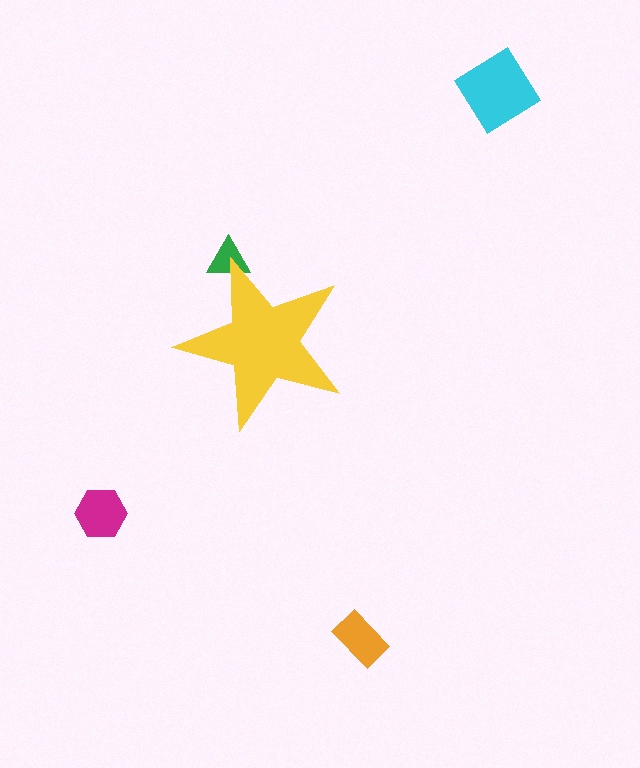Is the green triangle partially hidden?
Yes, the green triangle is partially hidden behind the yellow star.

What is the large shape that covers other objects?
A yellow star.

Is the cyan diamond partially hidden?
No, the cyan diamond is fully visible.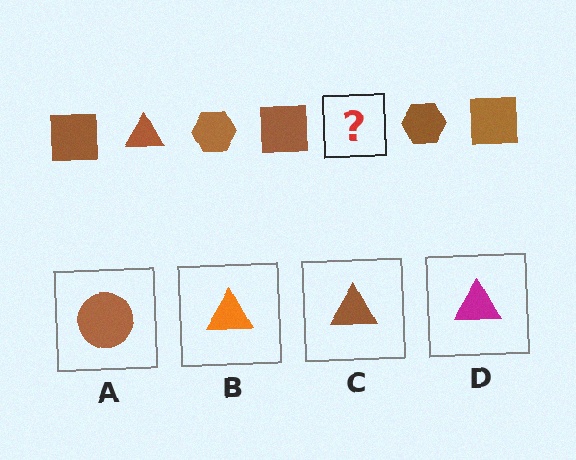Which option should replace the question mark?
Option C.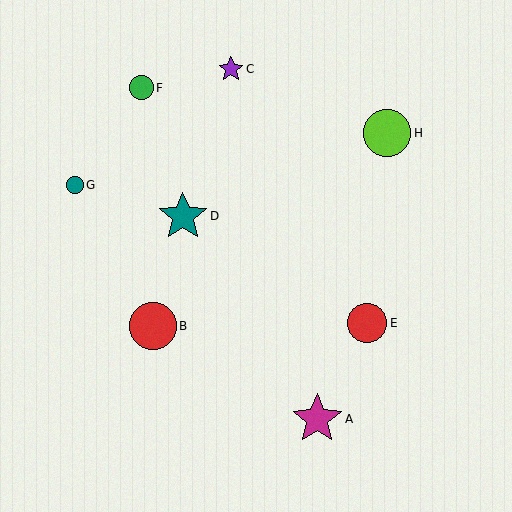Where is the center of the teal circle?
The center of the teal circle is at (75, 185).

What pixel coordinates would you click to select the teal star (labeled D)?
Click at (183, 216) to select the teal star D.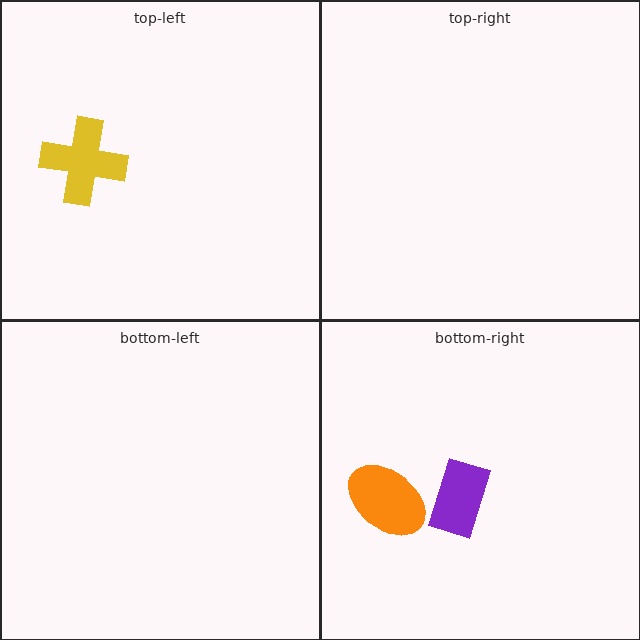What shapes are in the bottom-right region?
The orange ellipse, the purple rectangle.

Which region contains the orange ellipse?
The bottom-right region.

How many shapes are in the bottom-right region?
2.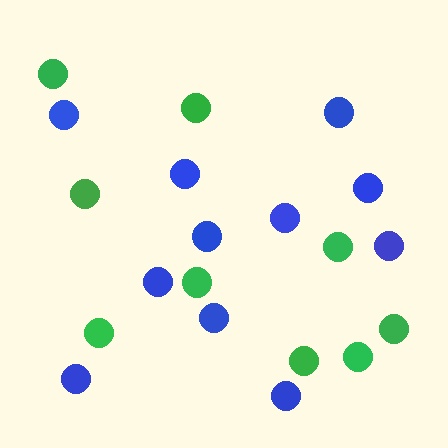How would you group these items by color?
There are 2 groups: one group of green circles (9) and one group of blue circles (11).